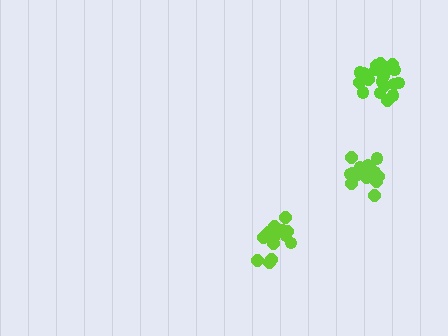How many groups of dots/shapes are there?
There are 3 groups.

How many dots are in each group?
Group 1: 16 dots, Group 2: 17 dots, Group 3: 20 dots (53 total).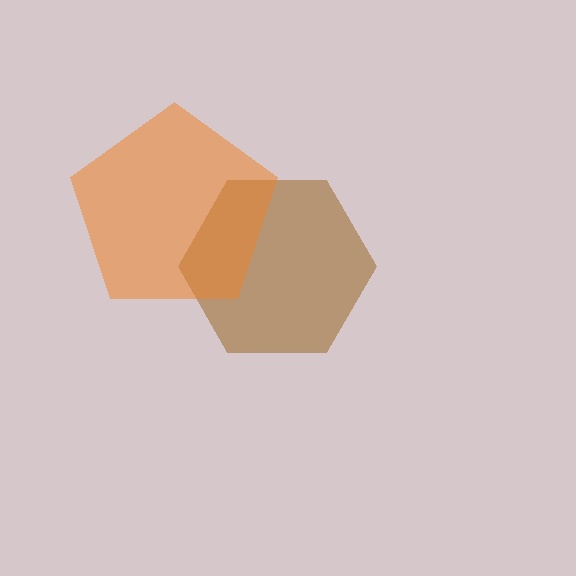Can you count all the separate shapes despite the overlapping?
Yes, there are 2 separate shapes.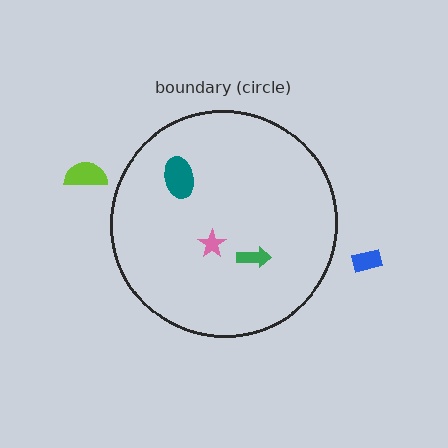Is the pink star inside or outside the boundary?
Inside.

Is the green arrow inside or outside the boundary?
Inside.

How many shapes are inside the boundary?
3 inside, 2 outside.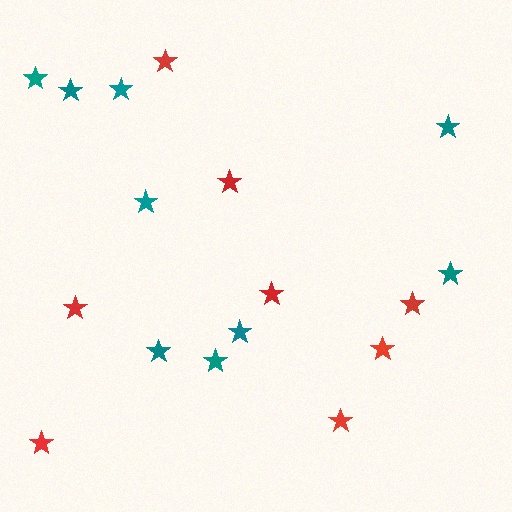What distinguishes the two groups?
There are 2 groups: one group of teal stars (9) and one group of red stars (8).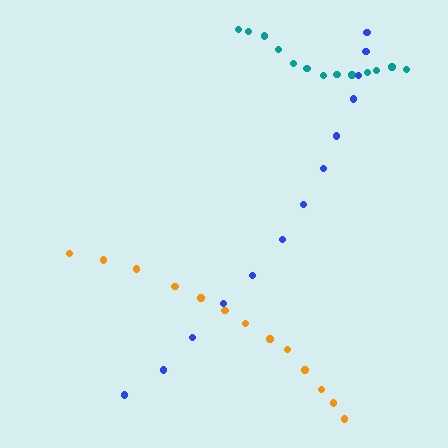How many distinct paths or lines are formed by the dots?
There are 3 distinct paths.